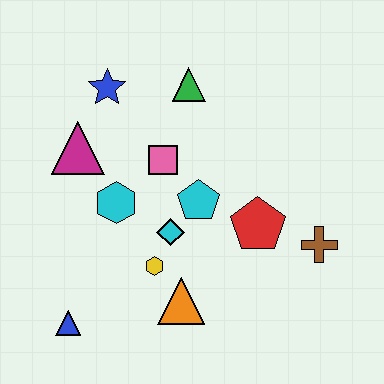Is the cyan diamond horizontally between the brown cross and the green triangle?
No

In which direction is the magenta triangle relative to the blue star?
The magenta triangle is below the blue star.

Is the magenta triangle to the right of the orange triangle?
No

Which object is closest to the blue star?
The magenta triangle is closest to the blue star.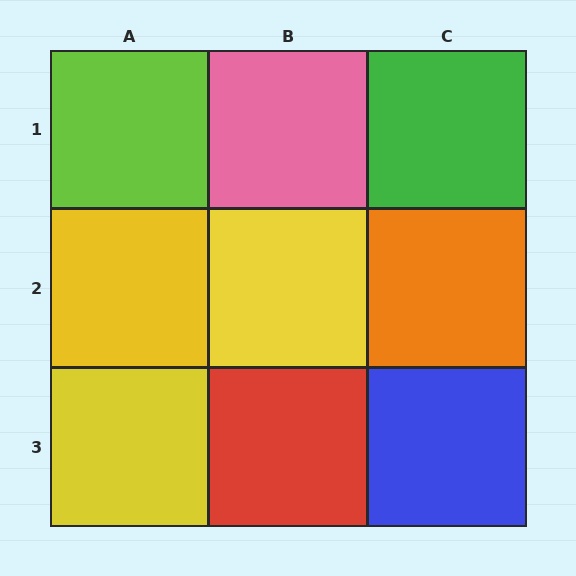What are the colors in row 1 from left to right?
Lime, pink, green.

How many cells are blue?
1 cell is blue.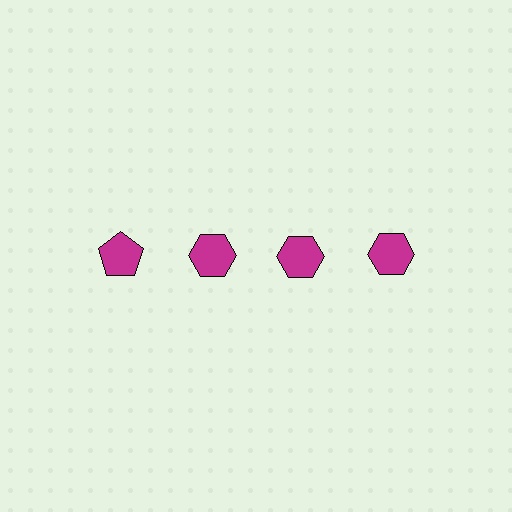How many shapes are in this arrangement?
There are 4 shapes arranged in a grid pattern.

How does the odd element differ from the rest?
It has a different shape: pentagon instead of hexagon.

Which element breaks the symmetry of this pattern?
The magenta pentagon in the top row, leftmost column breaks the symmetry. All other shapes are magenta hexagons.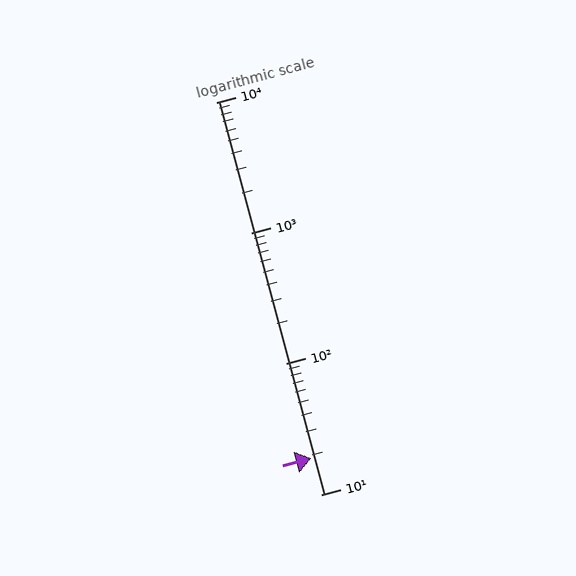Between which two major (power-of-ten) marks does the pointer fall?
The pointer is between 10 and 100.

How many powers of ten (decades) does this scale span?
The scale spans 3 decades, from 10 to 10000.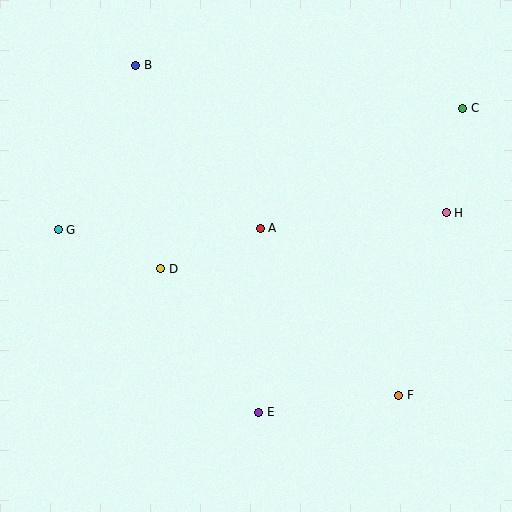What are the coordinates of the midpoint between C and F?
The midpoint between C and F is at (431, 252).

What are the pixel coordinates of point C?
Point C is at (463, 108).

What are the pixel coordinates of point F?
Point F is at (399, 395).